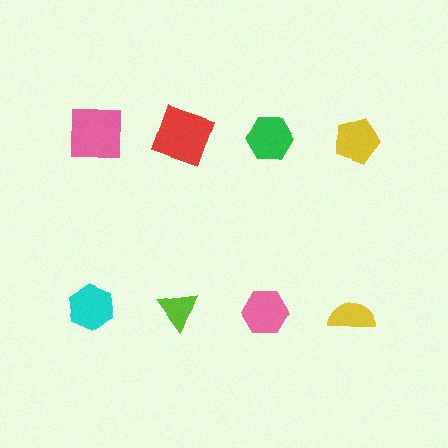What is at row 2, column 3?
A pink hexagon.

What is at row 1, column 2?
A red square.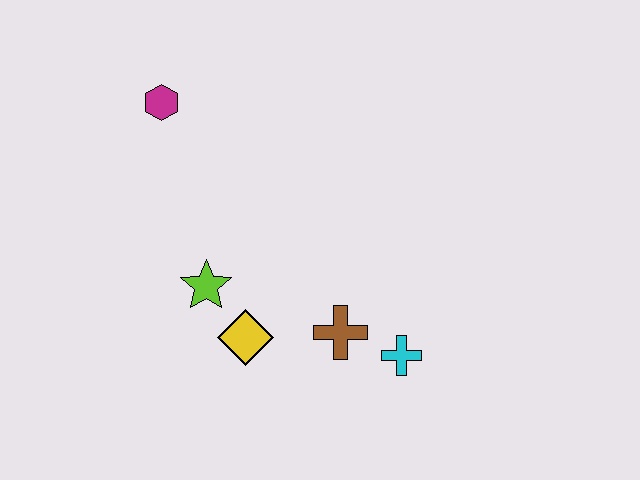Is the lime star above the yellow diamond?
Yes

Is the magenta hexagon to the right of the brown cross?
No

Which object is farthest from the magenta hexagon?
The cyan cross is farthest from the magenta hexagon.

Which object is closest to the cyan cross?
The brown cross is closest to the cyan cross.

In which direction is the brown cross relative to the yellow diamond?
The brown cross is to the right of the yellow diamond.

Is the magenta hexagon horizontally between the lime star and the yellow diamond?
No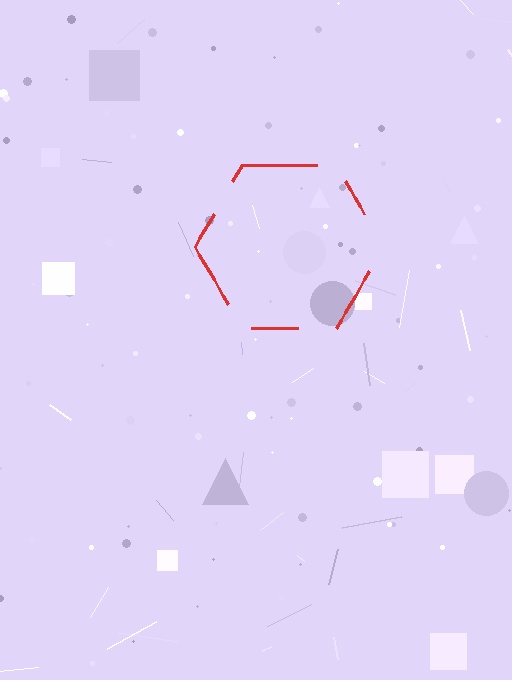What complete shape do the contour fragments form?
The contour fragments form a hexagon.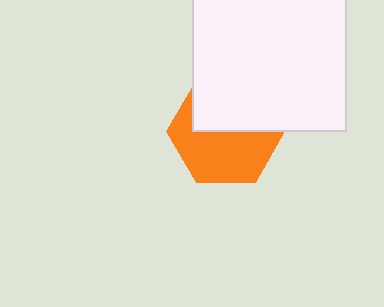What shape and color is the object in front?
The object in front is a white square.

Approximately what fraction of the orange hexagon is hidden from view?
Roughly 44% of the orange hexagon is hidden behind the white square.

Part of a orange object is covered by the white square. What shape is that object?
It is a hexagon.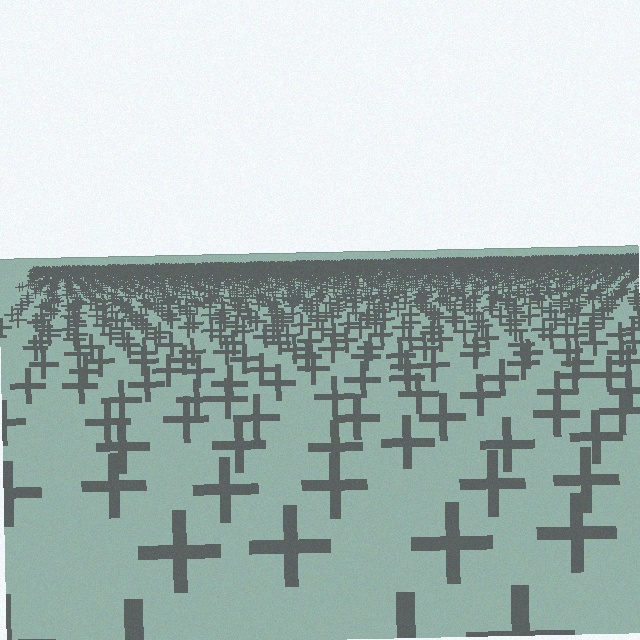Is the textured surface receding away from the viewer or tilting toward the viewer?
The surface is receding away from the viewer. Texture elements get smaller and denser toward the top.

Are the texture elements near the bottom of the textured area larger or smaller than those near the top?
Larger. Near the bottom, elements are closer to the viewer and appear at a bigger on-screen size.